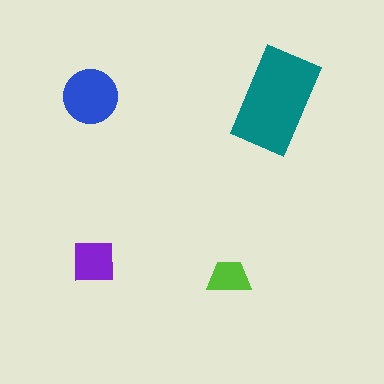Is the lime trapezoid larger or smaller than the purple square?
Smaller.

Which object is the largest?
The teal rectangle.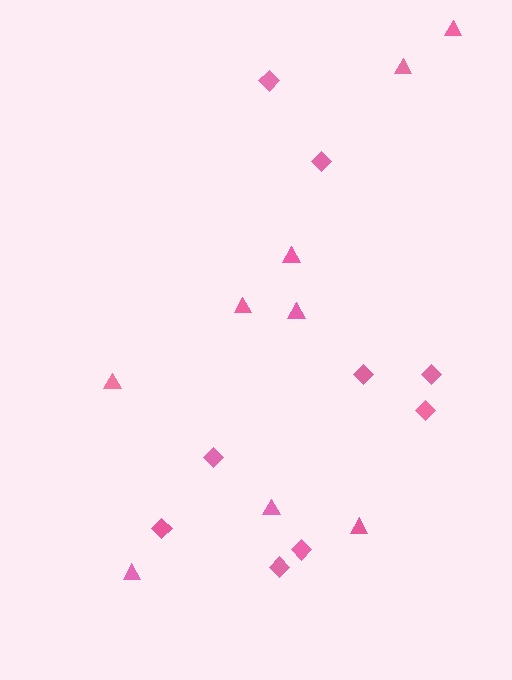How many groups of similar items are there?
There are 2 groups: one group of triangles (9) and one group of diamonds (9).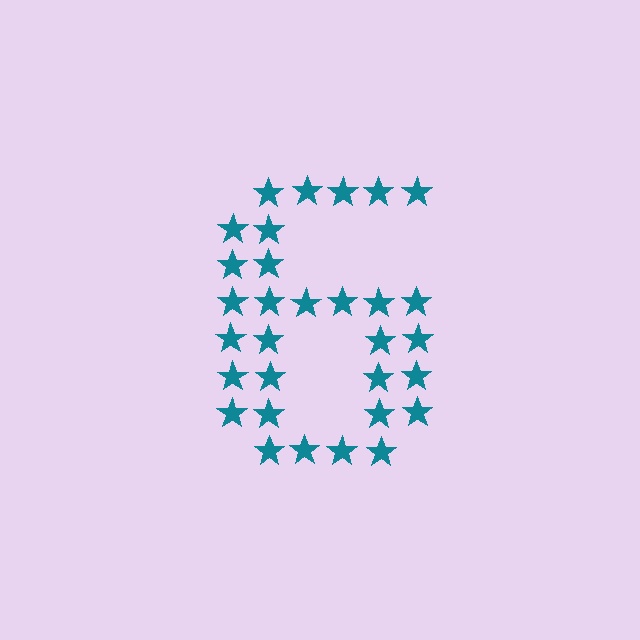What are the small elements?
The small elements are stars.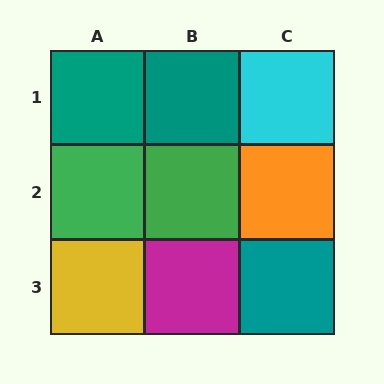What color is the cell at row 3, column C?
Teal.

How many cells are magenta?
1 cell is magenta.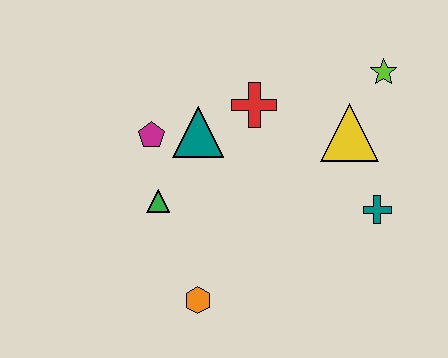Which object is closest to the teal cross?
The yellow triangle is closest to the teal cross.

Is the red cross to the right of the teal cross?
No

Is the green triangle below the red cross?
Yes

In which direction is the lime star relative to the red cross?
The lime star is to the right of the red cross.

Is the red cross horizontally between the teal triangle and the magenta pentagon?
No